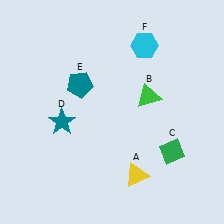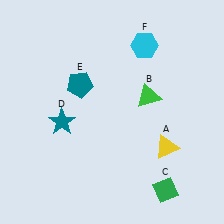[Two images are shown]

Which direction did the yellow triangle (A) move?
The yellow triangle (A) moved right.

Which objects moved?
The objects that moved are: the yellow triangle (A), the green diamond (C).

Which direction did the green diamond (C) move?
The green diamond (C) moved down.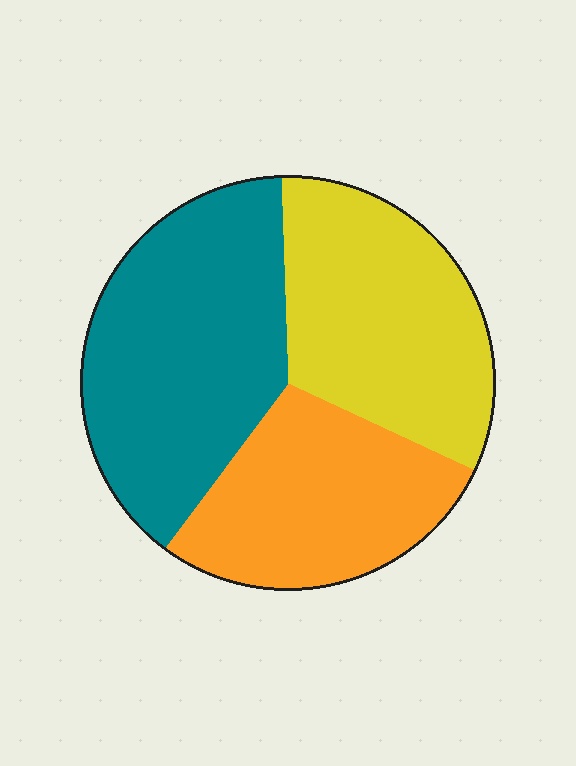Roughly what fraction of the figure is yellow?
Yellow takes up between a quarter and a half of the figure.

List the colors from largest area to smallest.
From largest to smallest: teal, yellow, orange.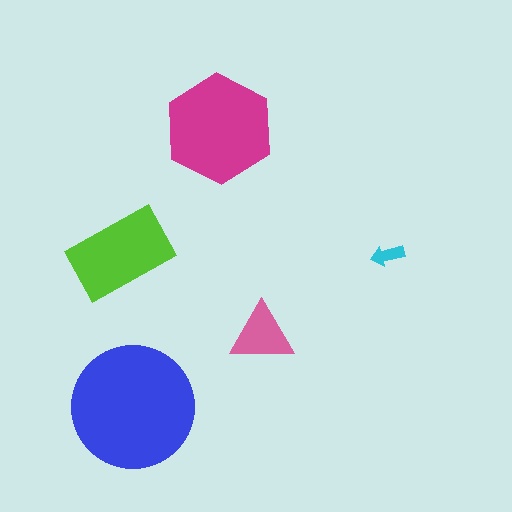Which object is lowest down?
The blue circle is bottommost.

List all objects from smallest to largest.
The cyan arrow, the pink triangle, the lime rectangle, the magenta hexagon, the blue circle.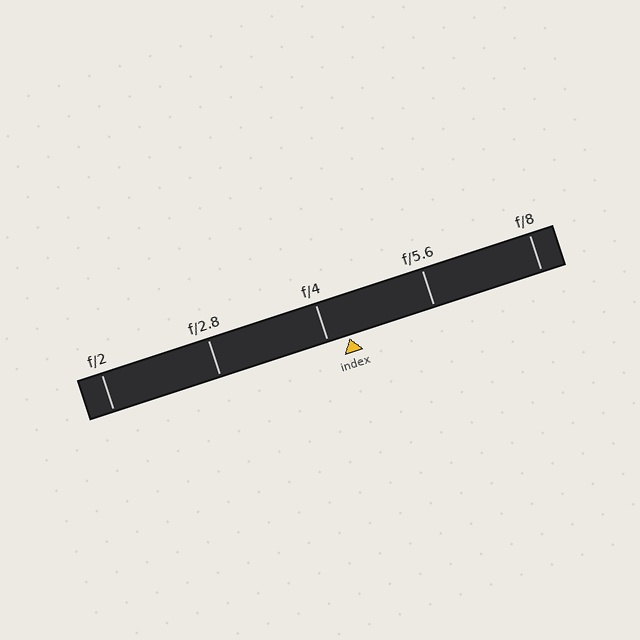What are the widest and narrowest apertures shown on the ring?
The widest aperture shown is f/2 and the narrowest is f/8.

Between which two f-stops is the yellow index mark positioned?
The index mark is between f/4 and f/5.6.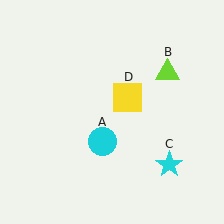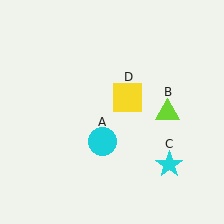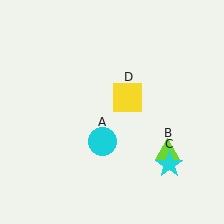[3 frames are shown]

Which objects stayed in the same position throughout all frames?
Cyan circle (object A) and cyan star (object C) and yellow square (object D) remained stationary.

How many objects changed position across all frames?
1 object changed position: lime triangle (object B).